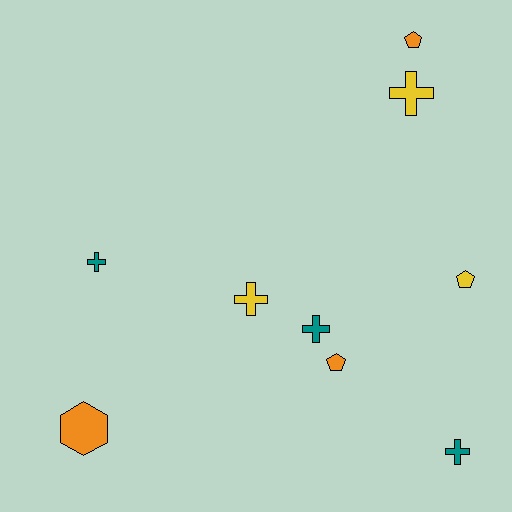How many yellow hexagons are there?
There are no yellow hexagons.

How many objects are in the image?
There are 9 objects.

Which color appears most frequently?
Orange, with 3 objects.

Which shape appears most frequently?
Cross, with 5 objects.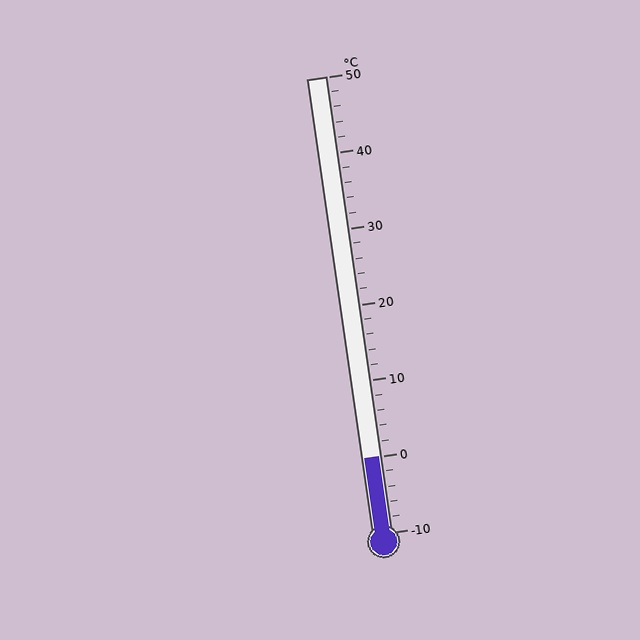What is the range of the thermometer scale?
The thermometer scale ranges from -10°C to 50°C.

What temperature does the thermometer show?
The thermometer shows approximately 0°C.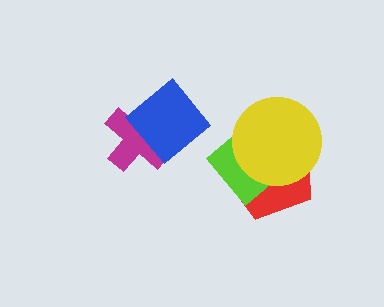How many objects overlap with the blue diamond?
1 object overlaps with the blue diamond.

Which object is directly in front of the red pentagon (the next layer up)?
The lime diamond is directly in front of the red pentagon.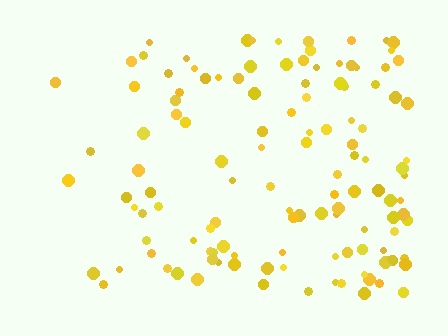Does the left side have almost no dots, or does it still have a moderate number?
Still a moderate number, just noticeably fewer than the right.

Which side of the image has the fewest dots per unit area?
The left.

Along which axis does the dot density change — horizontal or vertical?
Horizontal.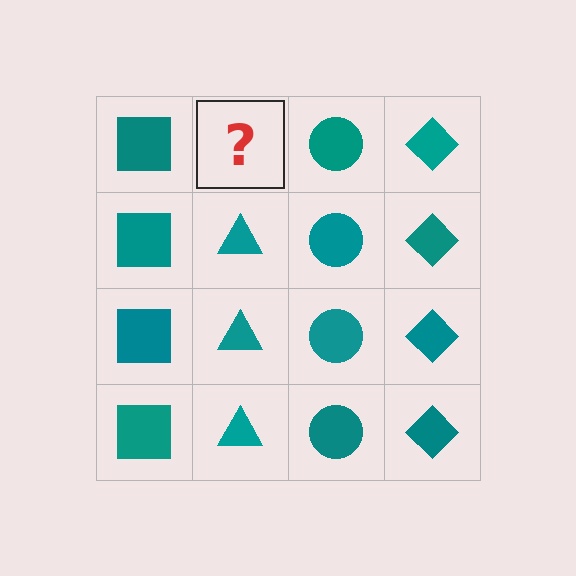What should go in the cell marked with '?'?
The missing cell should contain a teal triangle.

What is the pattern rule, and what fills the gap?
The rule is that each column has a consistent shape. The gap should be filled with a teal triangle.